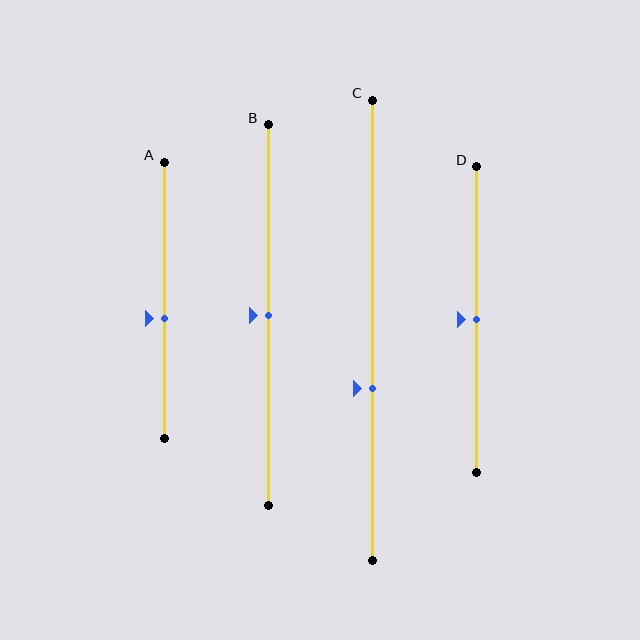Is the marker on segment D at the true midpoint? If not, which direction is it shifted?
Yes, the marker on segment D is at the true midpoint.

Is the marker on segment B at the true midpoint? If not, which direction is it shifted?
Yes, the marker on segment B is at the true midpoint.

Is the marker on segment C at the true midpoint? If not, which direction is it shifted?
No, the marker on segment C is shifted downward by about 13% of the segment length.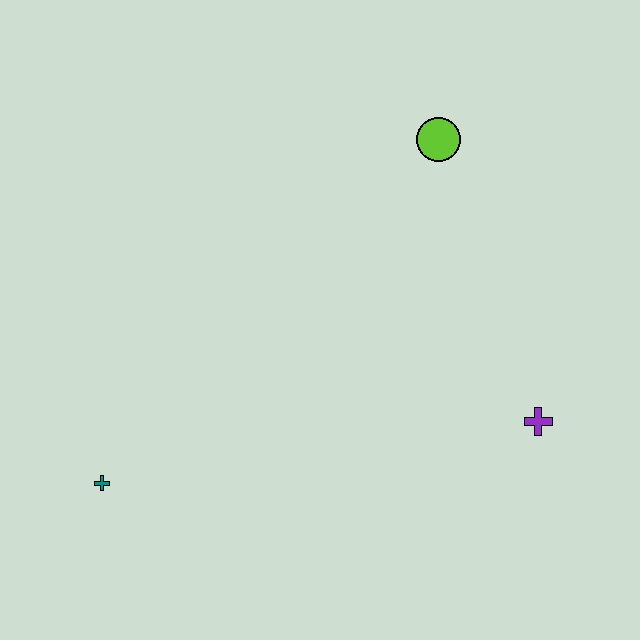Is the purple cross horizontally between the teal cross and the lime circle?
No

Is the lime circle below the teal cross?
No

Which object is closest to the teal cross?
The purple cross is closest to the teal cross.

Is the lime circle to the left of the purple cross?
Yes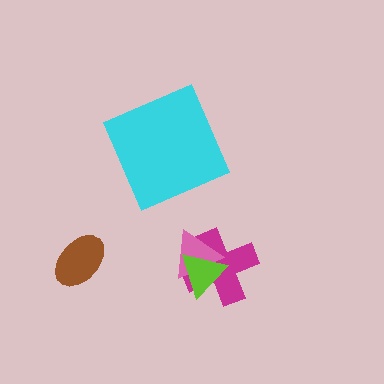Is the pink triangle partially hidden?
Yes, it is partially covered by another shape.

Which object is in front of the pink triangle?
The lime triangle is in front of the pink triangle.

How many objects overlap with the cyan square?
0 objects overlap with the cyan square.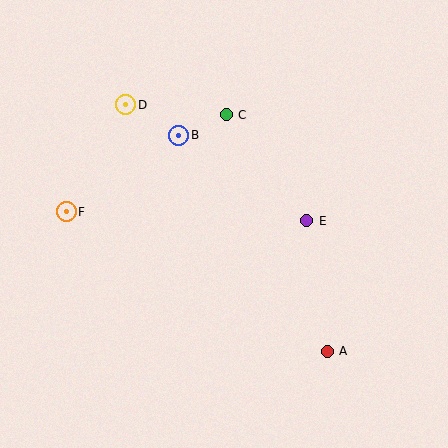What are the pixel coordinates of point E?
Point E is at (307, 221).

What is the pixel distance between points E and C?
The distance between E and C is 133 pixels.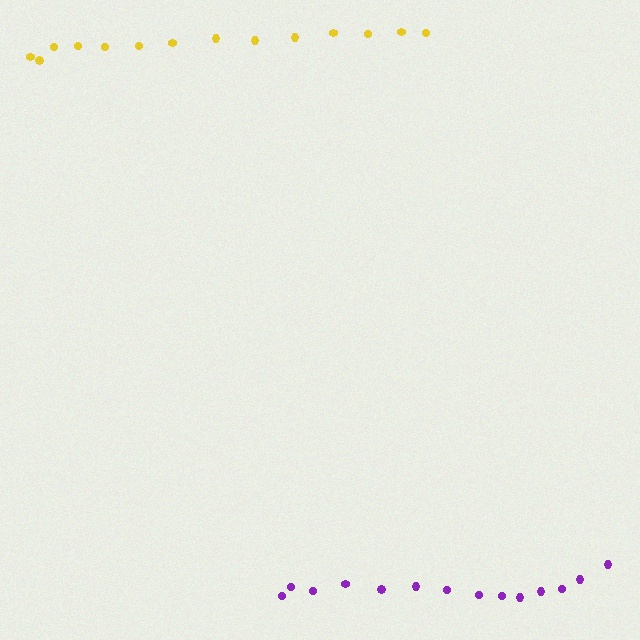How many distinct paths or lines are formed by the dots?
There are 2 distinct paths.